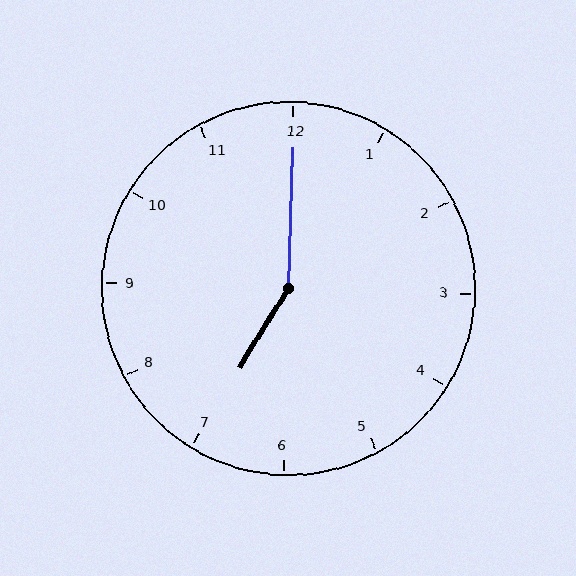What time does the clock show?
7:00.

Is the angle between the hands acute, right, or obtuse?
It is obtuse.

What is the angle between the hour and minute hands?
Approximately 150 degrees.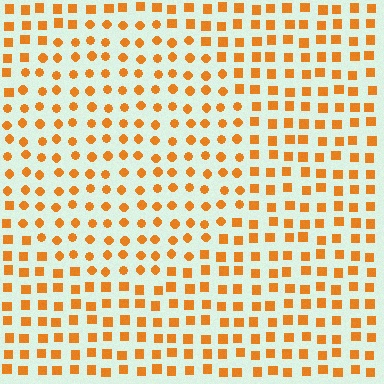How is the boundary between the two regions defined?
The boundary is defined by a change in element shape: circles inside vs. squares outside. All elements share the same color and spacing.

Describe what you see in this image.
The image is filled with small orange elements arranged in a uniform grid. A circle-shaped region contains circles, while the surrounding area contains squares. The boundary is defined purely by the change in element shape.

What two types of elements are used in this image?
The image uses circles inside the circle region and squares outside it.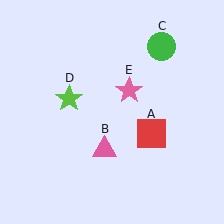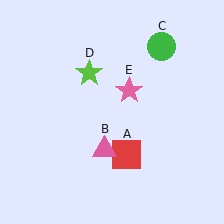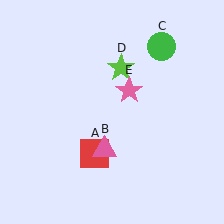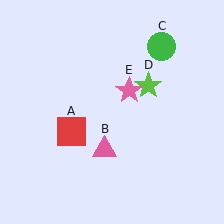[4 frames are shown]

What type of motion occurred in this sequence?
The red square (object A), lime star (object D) rotated clockwise around the center of the scene.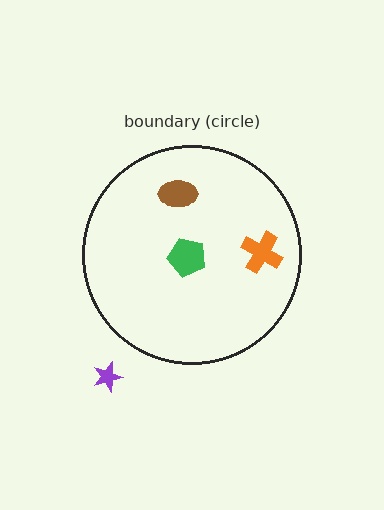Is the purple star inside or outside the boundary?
Outside.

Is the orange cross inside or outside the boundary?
Inside.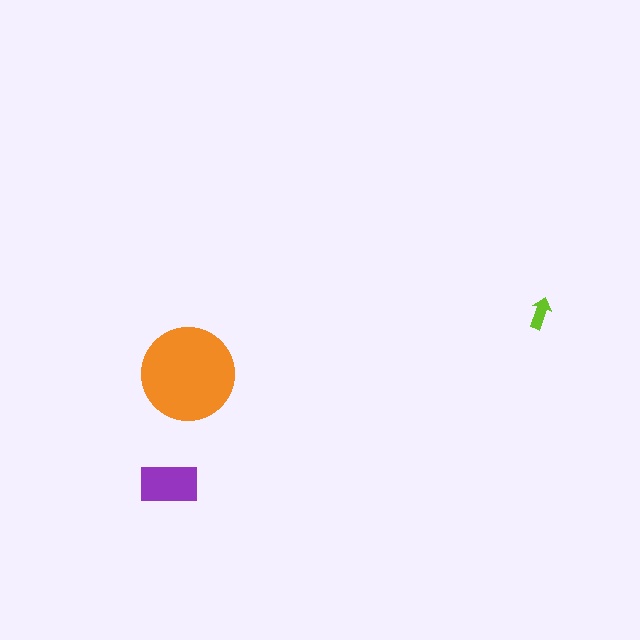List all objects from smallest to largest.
The lime arrow, the purple rectangle, the orange circle.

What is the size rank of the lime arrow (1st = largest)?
3rd.